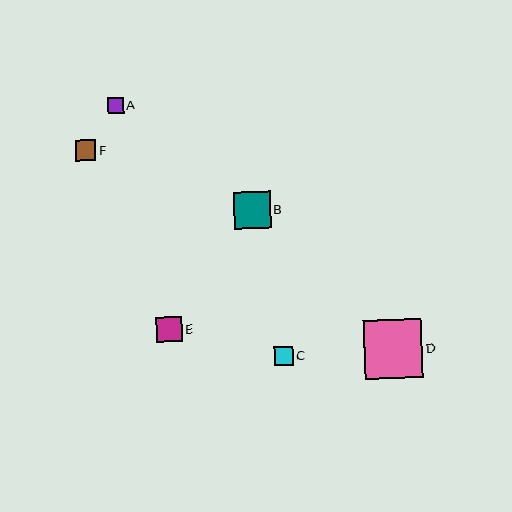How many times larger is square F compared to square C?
Square F is approximately 1.1 times the size of square C.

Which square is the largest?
Square D is the largest with a size of approximately 59 pixels.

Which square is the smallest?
Square A is the smallest with a size of approximately 16 pixels.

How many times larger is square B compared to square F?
Square B is approximately 1.8 times the size of square F.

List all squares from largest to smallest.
From largest to smallest: D, B, E, F, C, A.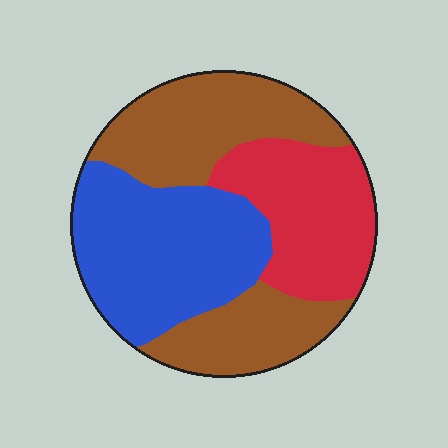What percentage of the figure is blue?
Blue takes up about one third (1/3) of the figure.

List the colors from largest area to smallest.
From largest to smallest: brown, blue, red.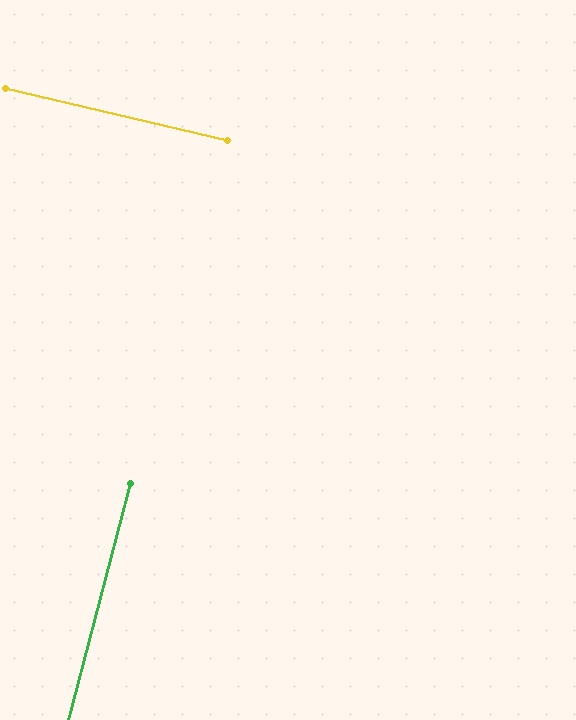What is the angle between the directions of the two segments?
Approximately 89 degrees.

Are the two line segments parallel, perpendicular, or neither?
Perpendicular — they meet at approximately 89°.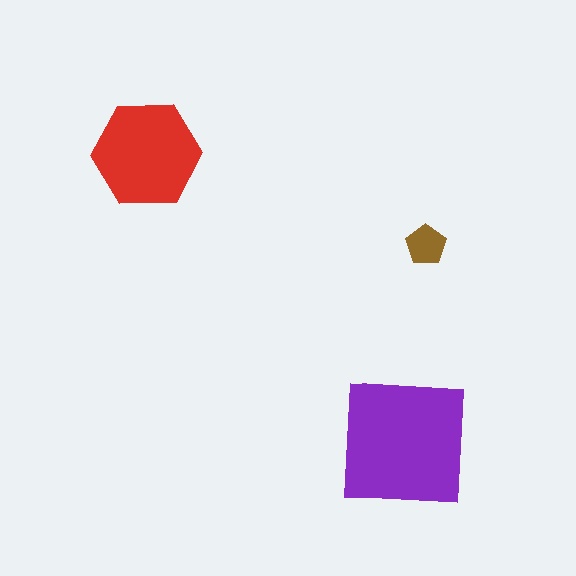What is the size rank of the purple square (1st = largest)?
1st.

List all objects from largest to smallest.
The purple square, the red hexagon, the brown pentagon.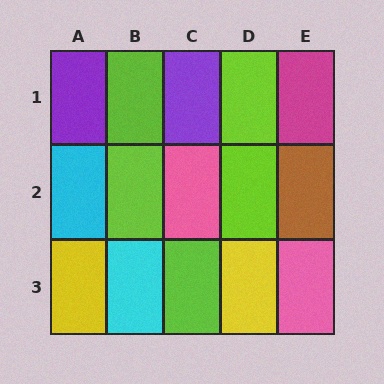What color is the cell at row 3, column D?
Yellow.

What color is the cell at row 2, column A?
Cyan.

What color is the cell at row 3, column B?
Cyan.